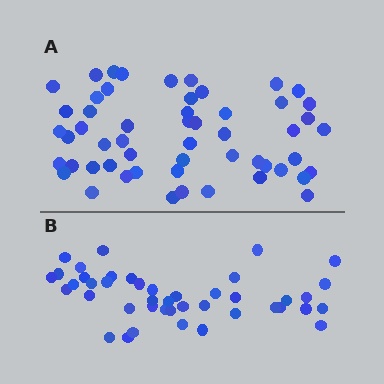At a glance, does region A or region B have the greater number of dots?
Region A (the top region) has more dots.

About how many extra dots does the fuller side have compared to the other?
Region A has roughly 12 or so more dots than region B.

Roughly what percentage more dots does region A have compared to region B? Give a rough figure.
About 25% more.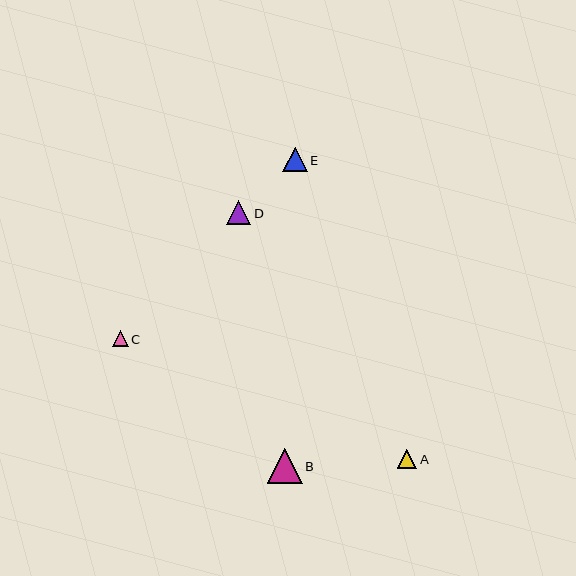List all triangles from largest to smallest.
From largest to smallest: B, E, D, A, C.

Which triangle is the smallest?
Triangle C is the smallest with a size of approximately 16 pixels.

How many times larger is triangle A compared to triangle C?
Triangle A is approximately 1.2 times the size of triangle C.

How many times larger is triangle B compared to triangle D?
Triangle B is approximately 1.5 times the size of triangle D.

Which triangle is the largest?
Triangle B is the largest with a size of approximately 35 pixels.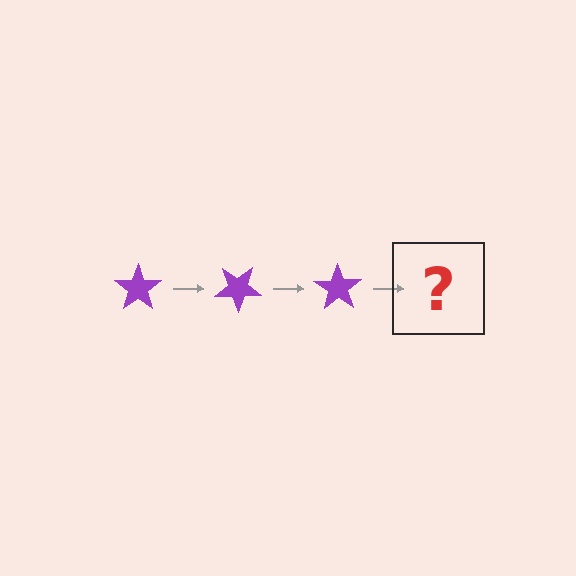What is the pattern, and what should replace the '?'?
The pattern is that the star rotates 35 degrees each step. The '?' should be a purple star rotated 105 degrees.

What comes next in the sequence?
The next element should be a purple star rotated 105 degrees.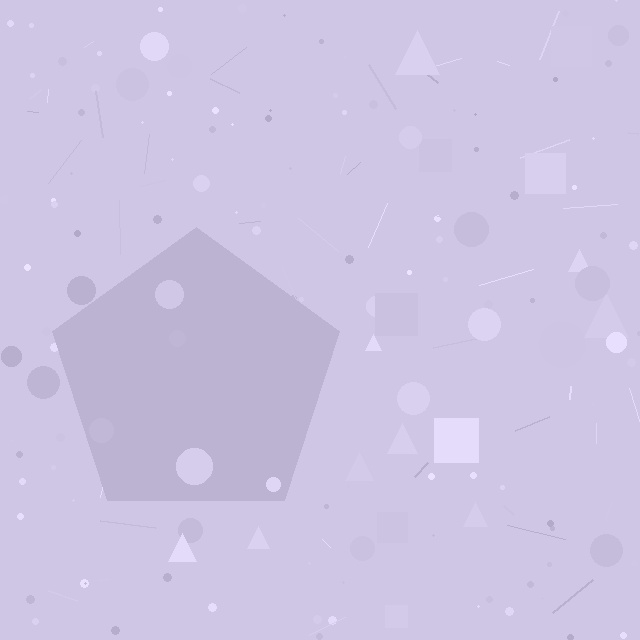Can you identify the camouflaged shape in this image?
The camouflaged shape is a pentagon.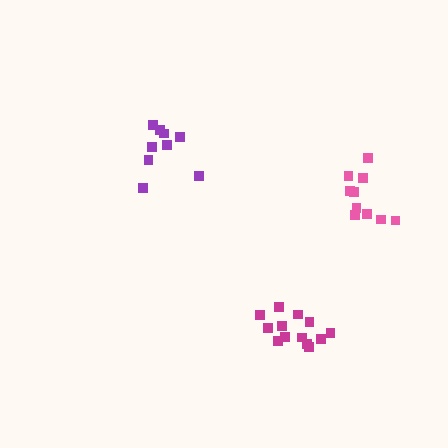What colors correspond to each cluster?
The clusters are colored: purple, magenta, pink.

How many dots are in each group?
Group 1: 9 dots, Group 2: 13 dots, Group 3: 10 dots (32 total).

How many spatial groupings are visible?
There are 3 spatial groupings.